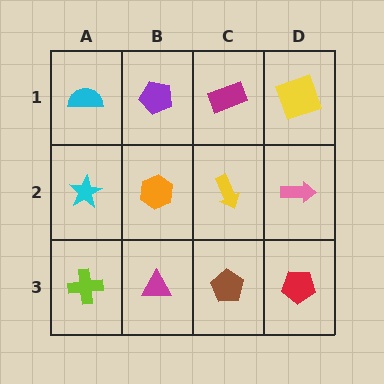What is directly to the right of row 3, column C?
A red pentagon.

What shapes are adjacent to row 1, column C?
A yellow arrow (row 2, column C), a purple pentagon (row 1, column B), a yellow square (row 1, column D).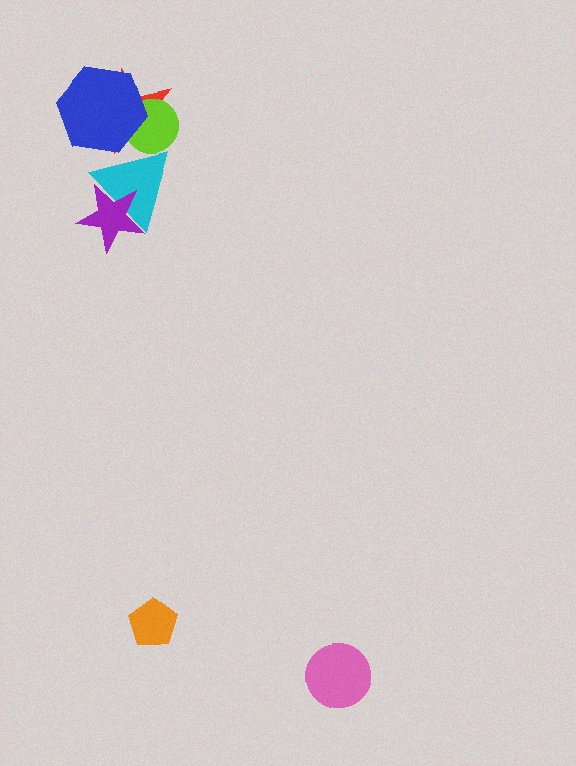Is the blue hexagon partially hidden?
Yes, it is partially covered by another shape.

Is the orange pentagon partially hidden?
No, no other shape covers it.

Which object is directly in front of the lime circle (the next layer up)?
The blue hexagon is directly in front of the lime circle.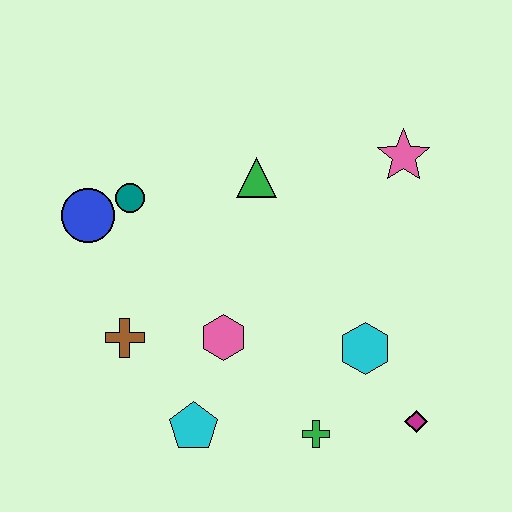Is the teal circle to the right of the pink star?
No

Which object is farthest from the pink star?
The cyan pentagon is farthest from the pink star.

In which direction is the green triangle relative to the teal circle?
The green triangle is to the right of the teal circle.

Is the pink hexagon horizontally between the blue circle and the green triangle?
Yes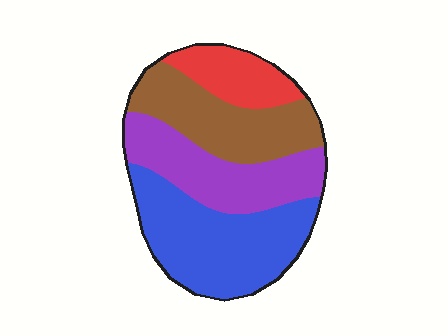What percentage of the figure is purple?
Purple covers around 25% of the figure.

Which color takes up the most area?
Blue, at roughly 35%.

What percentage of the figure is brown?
Brown covers about 25% of the figure.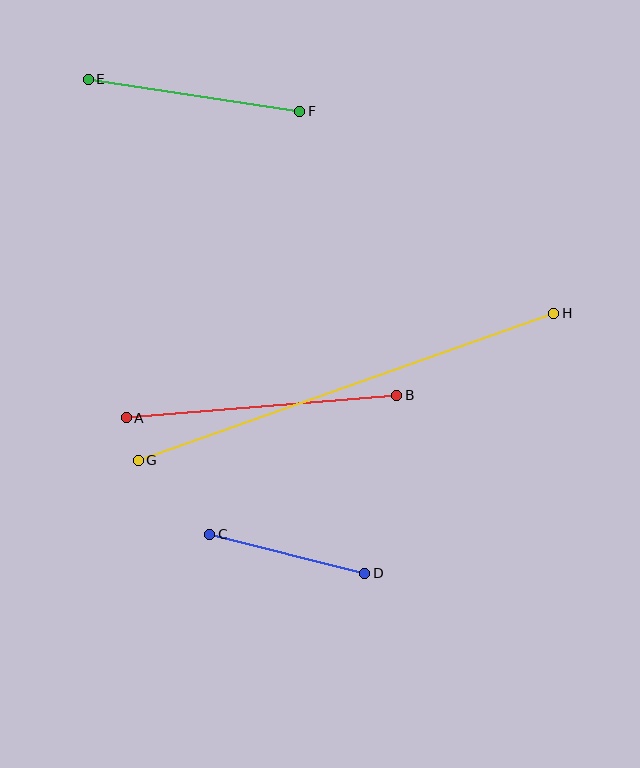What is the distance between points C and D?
The distance is approximately 160 pixels.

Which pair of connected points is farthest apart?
Points G and H are farthest apart.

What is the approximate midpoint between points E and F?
The midpoint is at approximately (194, 95) pixels.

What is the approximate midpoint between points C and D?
The midpoint is at approximately (287, 554) pixels.